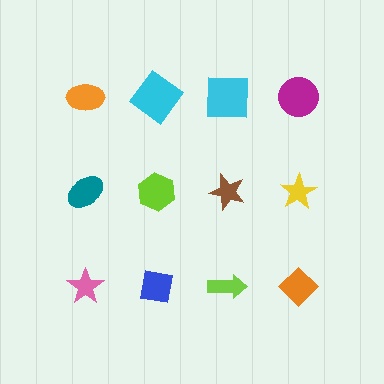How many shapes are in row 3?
4 shapes.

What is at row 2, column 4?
A yellow star.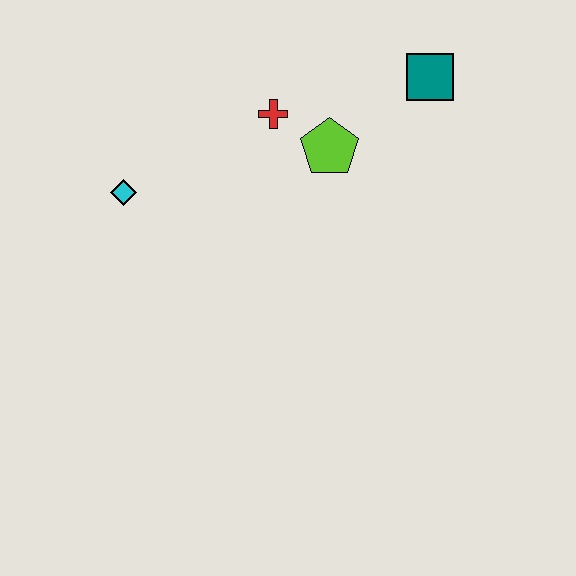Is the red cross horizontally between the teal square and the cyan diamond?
Yes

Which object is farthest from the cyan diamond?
The teal square is farthest from the cyan diamond.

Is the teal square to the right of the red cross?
Yes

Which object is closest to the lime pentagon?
The red cross is closest to the lime pentagon.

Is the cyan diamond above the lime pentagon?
No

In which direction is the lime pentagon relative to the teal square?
The lime pentagon is to the left of the teal square.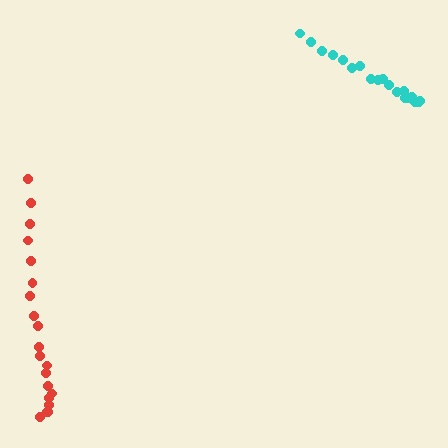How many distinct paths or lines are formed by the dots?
There are 2 distinct paths.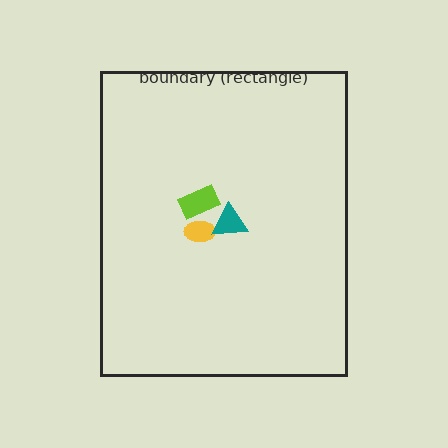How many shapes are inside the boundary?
3 inside, 0 outside.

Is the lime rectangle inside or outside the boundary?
Inside.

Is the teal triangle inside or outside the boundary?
Inside.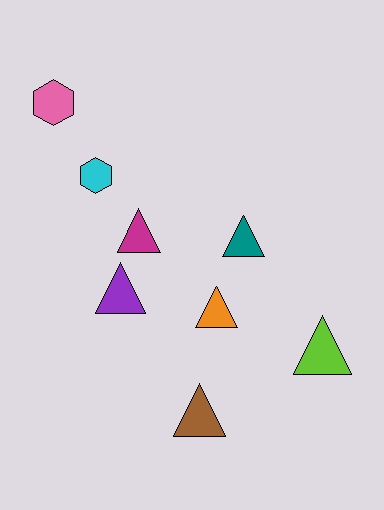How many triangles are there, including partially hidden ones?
There are 6 triangles.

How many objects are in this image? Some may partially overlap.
There are 8 objects.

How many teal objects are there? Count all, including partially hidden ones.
There is 1 teal object.